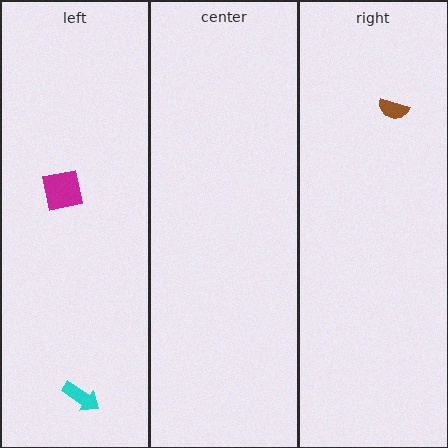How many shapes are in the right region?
1.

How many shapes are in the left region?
2.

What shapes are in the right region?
The brown semicircle.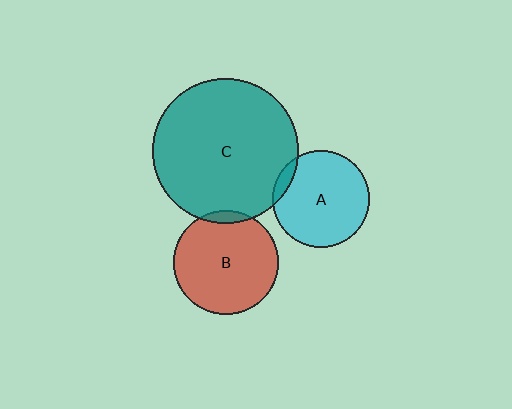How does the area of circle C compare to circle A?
Approximately 2.2 times.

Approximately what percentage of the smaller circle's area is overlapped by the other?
Approximately 5%.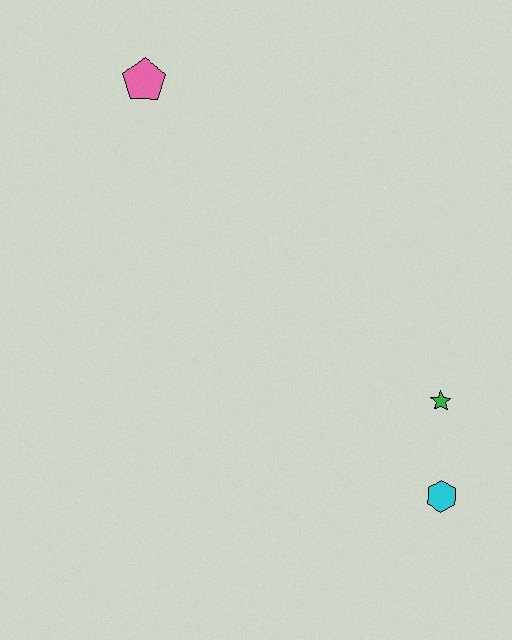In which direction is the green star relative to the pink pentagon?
The green star is below the pink pentagon.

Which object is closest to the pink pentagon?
The green star is closest to the pink pentagon.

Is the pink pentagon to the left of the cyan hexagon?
Yes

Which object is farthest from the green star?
The pink pentagon is farthest from the green star.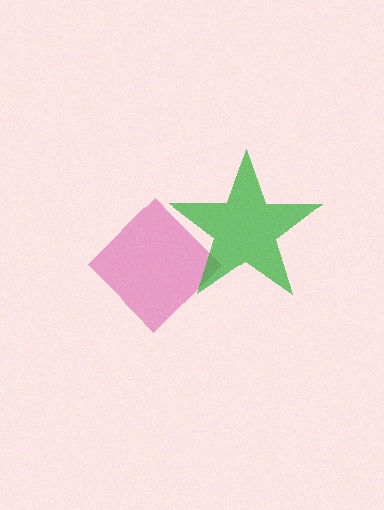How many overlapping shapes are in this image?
There are 2 overlapping shapes in the image.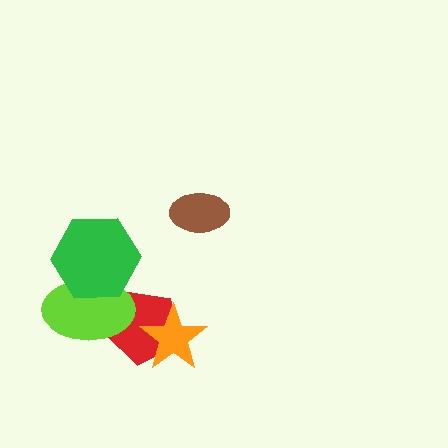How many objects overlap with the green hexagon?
1 object overlaps with the green hexagon.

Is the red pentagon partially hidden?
Yes, it is partially covered by another shape.